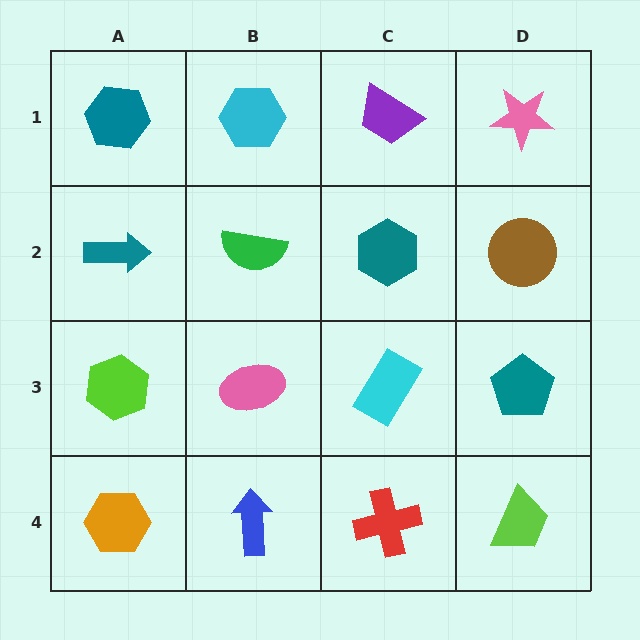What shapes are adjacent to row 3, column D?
A brown circle (row 2, column D), a lime trapezoid (row 4, column D), a cyan rectangle (row 3, column C).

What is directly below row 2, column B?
A pink ellipse.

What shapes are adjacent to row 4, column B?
A pink ellipse (row 3, column B), an orange hexagon (row 4, column A), a red cross (row 4, column C).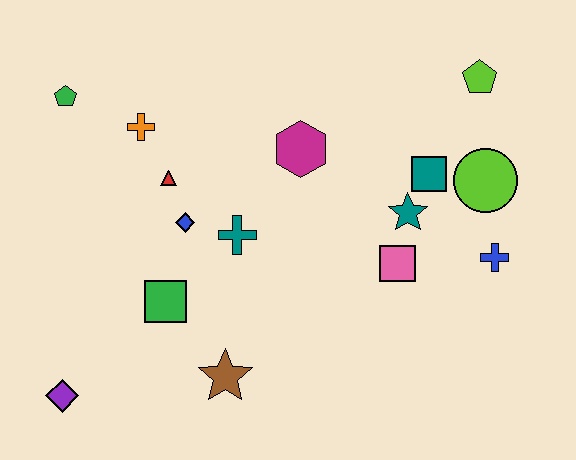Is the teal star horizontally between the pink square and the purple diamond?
No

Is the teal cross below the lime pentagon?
Yes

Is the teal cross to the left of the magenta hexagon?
Yes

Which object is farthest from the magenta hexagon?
The purple diamond is farthest from the magenta hexagon.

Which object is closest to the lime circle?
The teal square is closest to the lime circle.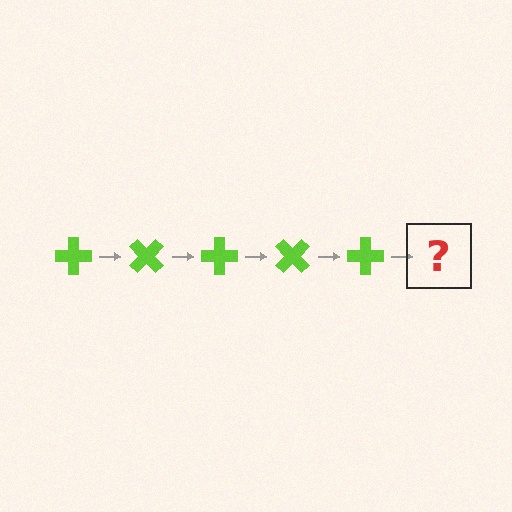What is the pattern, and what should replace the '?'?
The pattern is that the cross rotates 45 degrees each step. The '?' should be a lime cross rotated 225 degrees.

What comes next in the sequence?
The next element should be a lime cross rotated 225 degrees.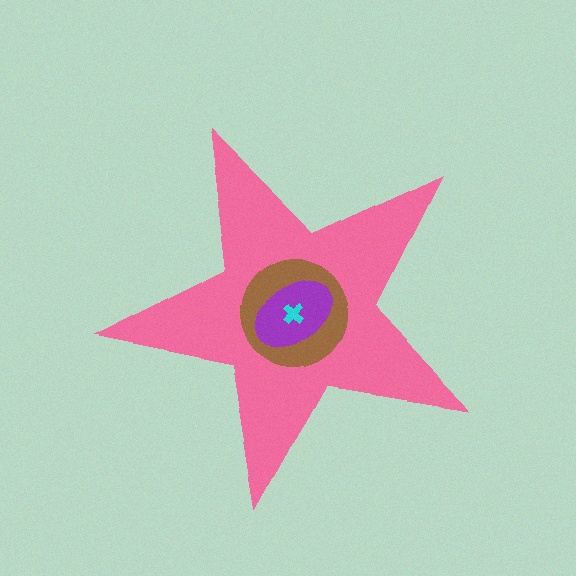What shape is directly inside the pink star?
The brown circle.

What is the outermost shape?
The pink star.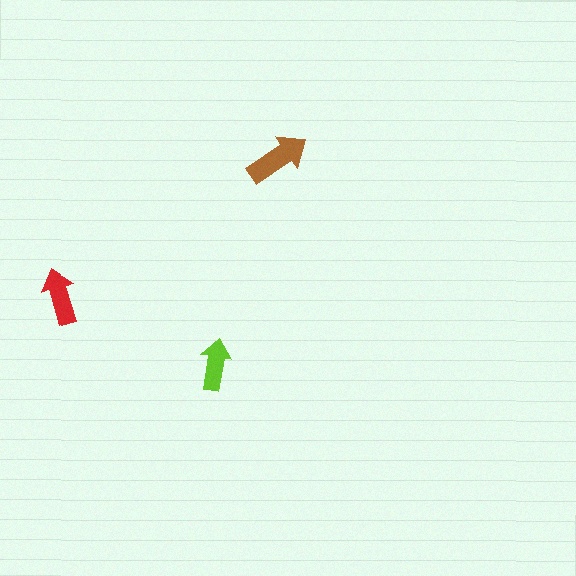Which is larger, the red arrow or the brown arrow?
The brown one.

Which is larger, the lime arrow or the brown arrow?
The brown one.